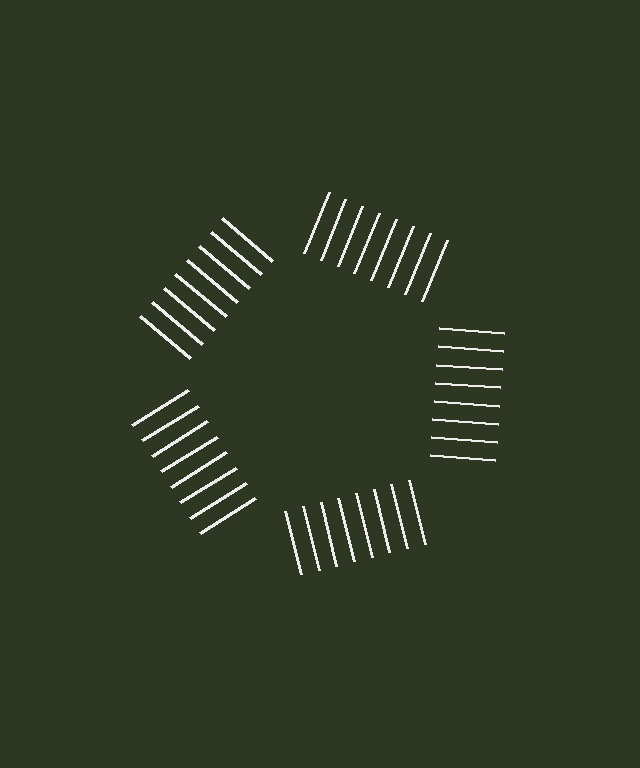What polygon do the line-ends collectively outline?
An illusory pentagon — the line segments terminate on its edges but no continuous stroke is drawn.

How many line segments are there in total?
40 — 8 along each of the 5 edges.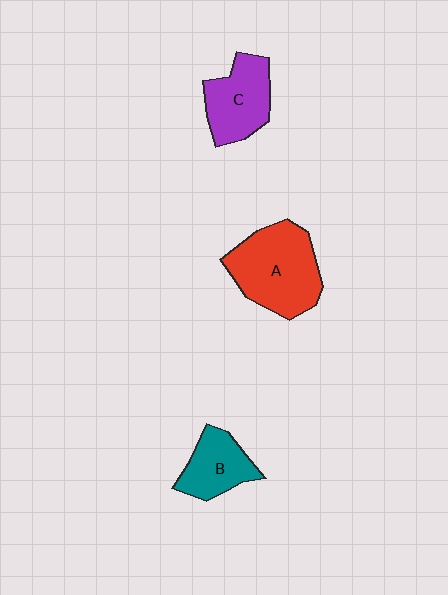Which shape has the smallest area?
Shape B (teal).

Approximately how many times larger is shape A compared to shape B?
Approximately 1.8 times.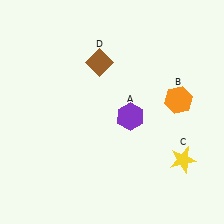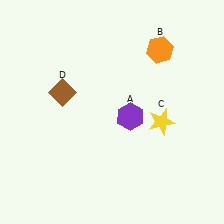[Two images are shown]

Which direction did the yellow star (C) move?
The yellow star (C) moved up.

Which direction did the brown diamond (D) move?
The brown diamond (D) moved left.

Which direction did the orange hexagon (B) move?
The orange hexagon (B) moved up.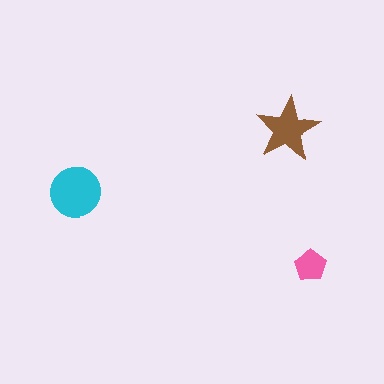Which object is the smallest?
The pink pentagon.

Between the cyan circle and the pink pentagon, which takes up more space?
The cyan circle.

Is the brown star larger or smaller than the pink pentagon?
Larger.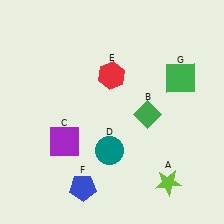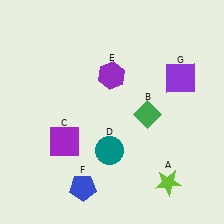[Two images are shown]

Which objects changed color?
E changed from red to purple. G changed from green to purple.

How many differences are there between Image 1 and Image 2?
There are 2 differences between the two images.